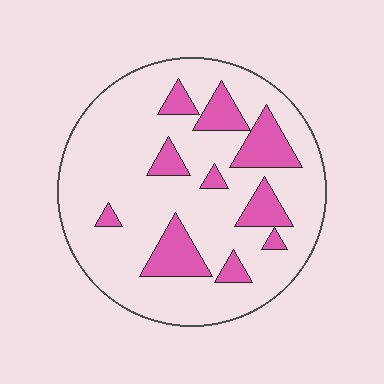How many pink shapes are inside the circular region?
10.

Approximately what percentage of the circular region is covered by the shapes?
Approximately 20%.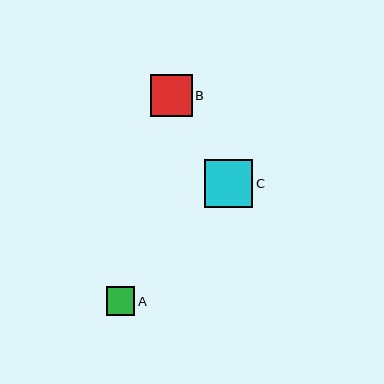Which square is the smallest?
Square A is the smallest with a size of approximately 29 pixels.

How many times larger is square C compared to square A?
Square C is approximately 1.7 times the size of square A.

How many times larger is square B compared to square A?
Square B is approximately 1.5 times the size of square A.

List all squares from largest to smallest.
From largest to smallest: C, B, A.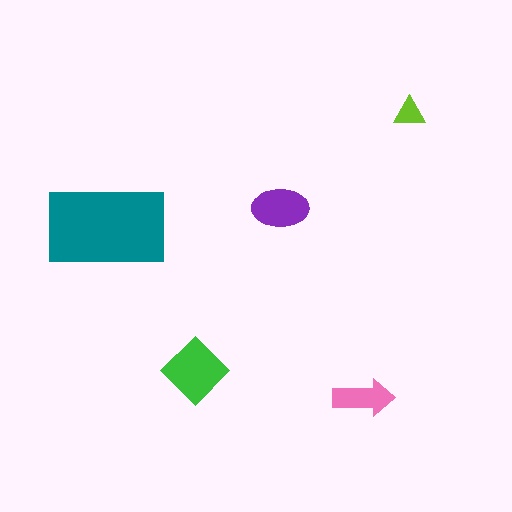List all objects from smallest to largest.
The lime triangle, the pink arrow, the purple ellipse, the green diamond, the teal rectangle.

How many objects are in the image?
There are 5 objects in the image.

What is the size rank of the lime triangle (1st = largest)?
5th.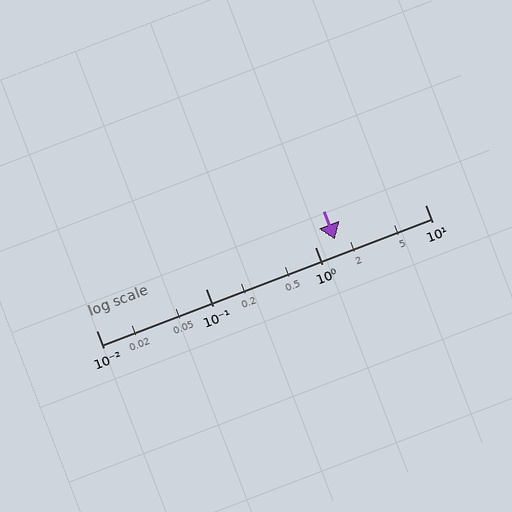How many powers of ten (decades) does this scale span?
The scale spans 3 decades, from 0.01 to 10.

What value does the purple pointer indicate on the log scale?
The pointer indicates approximately 1.5.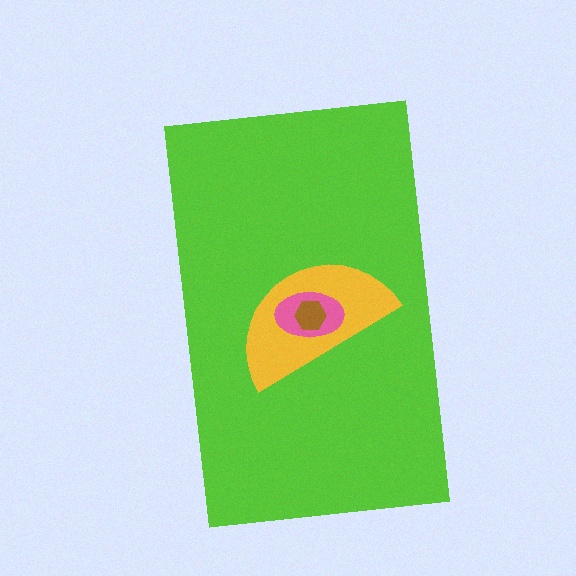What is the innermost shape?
The brown hexagon.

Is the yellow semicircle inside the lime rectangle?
Yes.